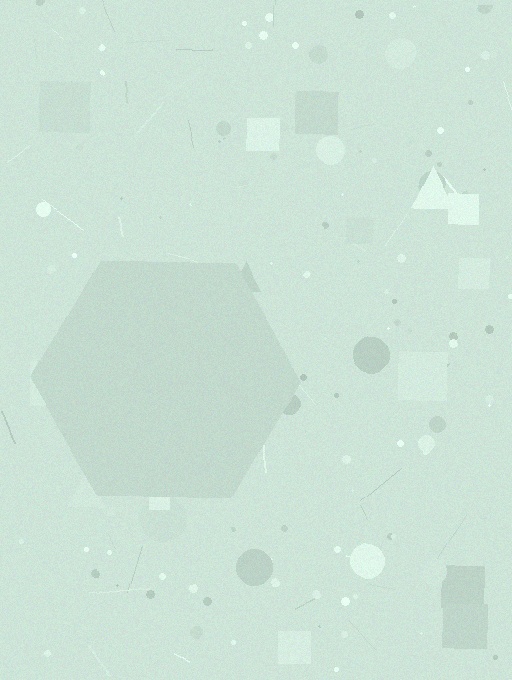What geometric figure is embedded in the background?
A hexagon is embedded in the background.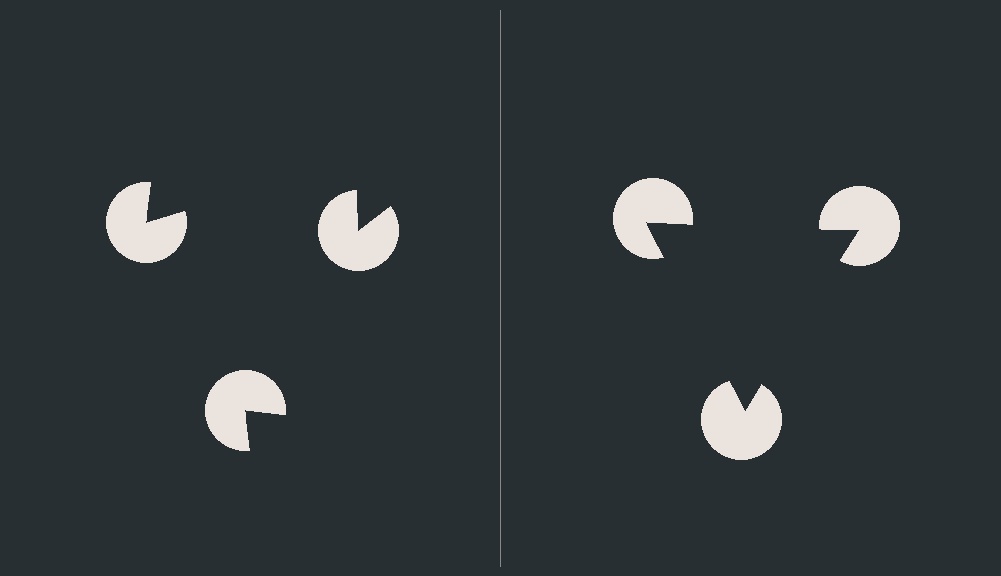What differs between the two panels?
The pac-man discs are positioned identically on both sides; only the wedge orientations differ. On the right they align to a triangle; on the left they are misaligned.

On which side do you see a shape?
An illusory triangle appears on the right side. On the left side the wedge cuts are rotated, so no coherent shape forms.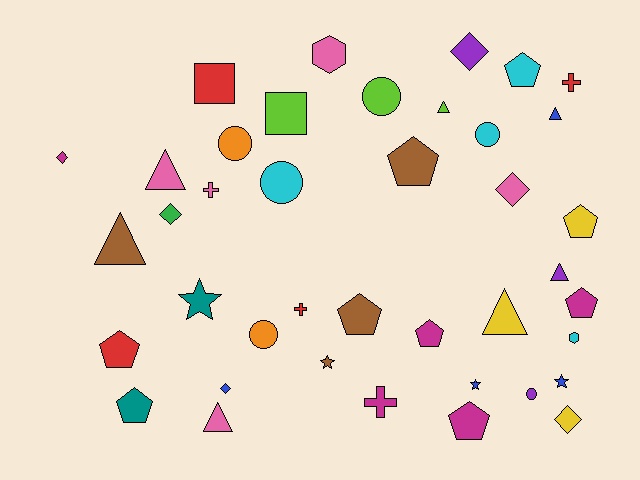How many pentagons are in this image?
There are 9 pentagons.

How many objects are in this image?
There are 40 objects.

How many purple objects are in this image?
There are 3 purple objects.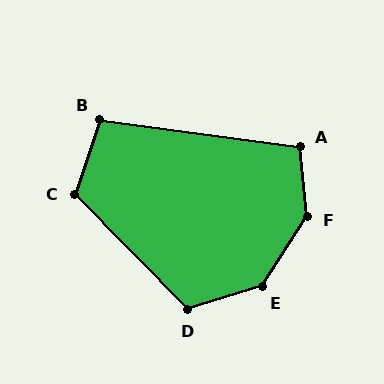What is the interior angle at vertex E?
Approximately 140 degrees (obtuse).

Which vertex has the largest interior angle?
F, at approximately 142 degrees.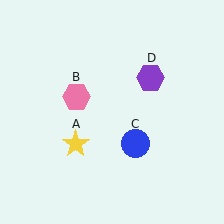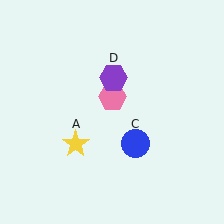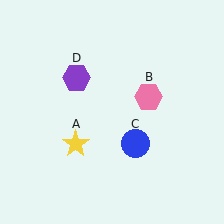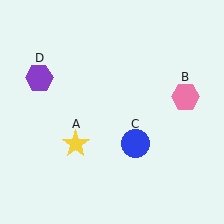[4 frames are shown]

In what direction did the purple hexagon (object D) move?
The purple hexagon (object D) moved left.